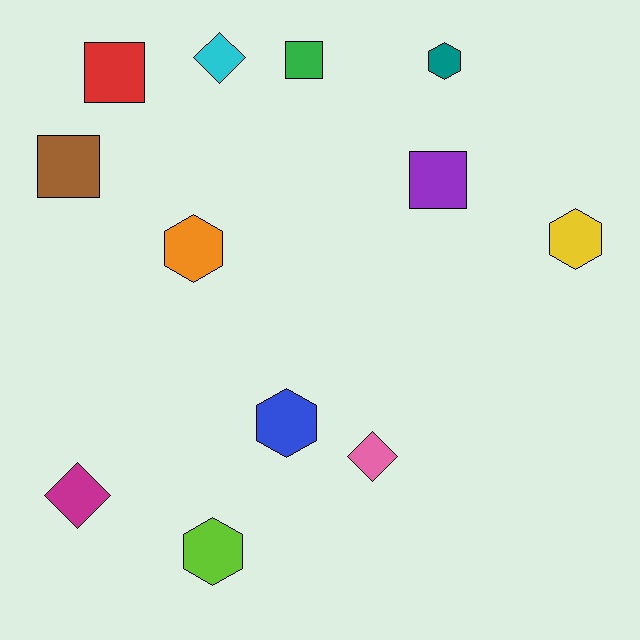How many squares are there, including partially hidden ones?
There are 4 squares.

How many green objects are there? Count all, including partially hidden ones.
There is 1 green object.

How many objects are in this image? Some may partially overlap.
There are 12 objects.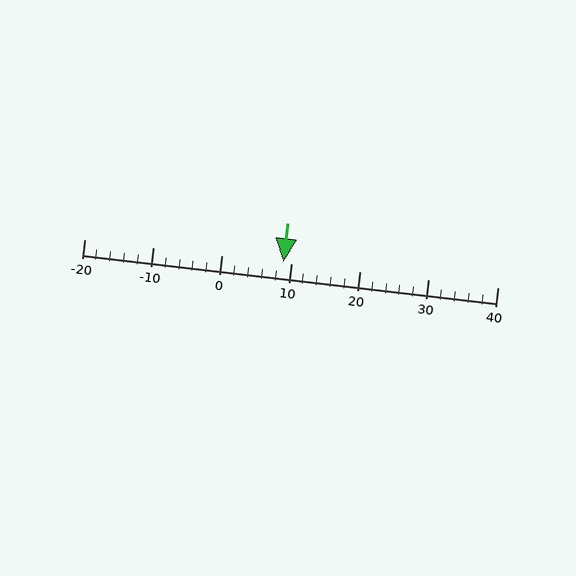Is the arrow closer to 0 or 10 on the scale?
The arrow is closer to 10.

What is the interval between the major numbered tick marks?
The major tick marks are spaced 10 units apart.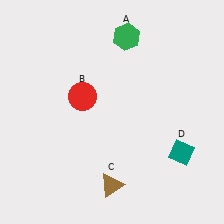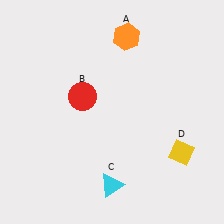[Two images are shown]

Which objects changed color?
A changed from green to orange. C changed from brown to cyan. D changed from teal to yellow.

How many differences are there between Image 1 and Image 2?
There are 3 differences between the two images.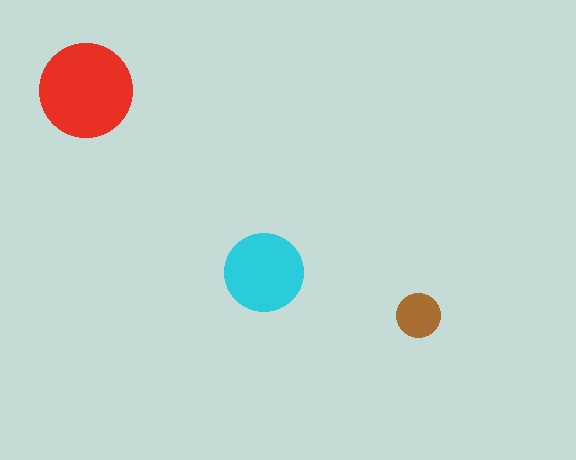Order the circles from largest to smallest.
the red one, the cyan one, the brown one.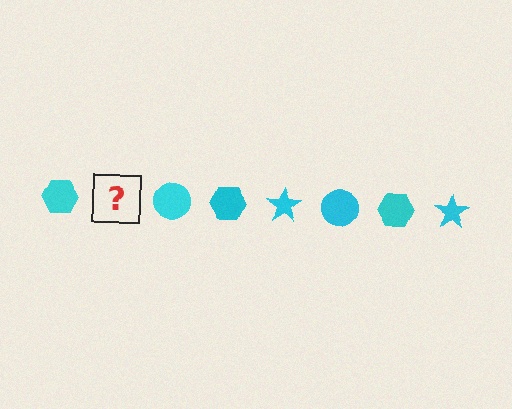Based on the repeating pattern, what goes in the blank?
The blank should be a cyan star.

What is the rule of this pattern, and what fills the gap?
The rule is that the pattern cycles through hexagon, star, circle shapes in cyan. The gap should be filled with a cyan star.